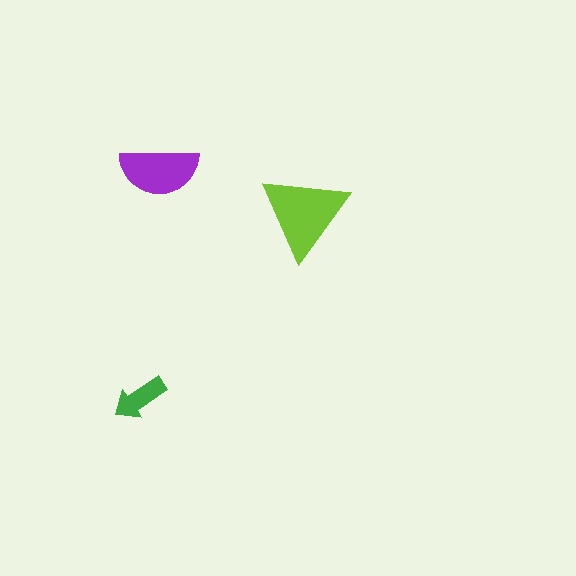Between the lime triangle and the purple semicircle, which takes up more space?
The lime triangle.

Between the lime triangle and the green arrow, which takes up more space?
The lime triangle.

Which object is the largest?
The lime triangle.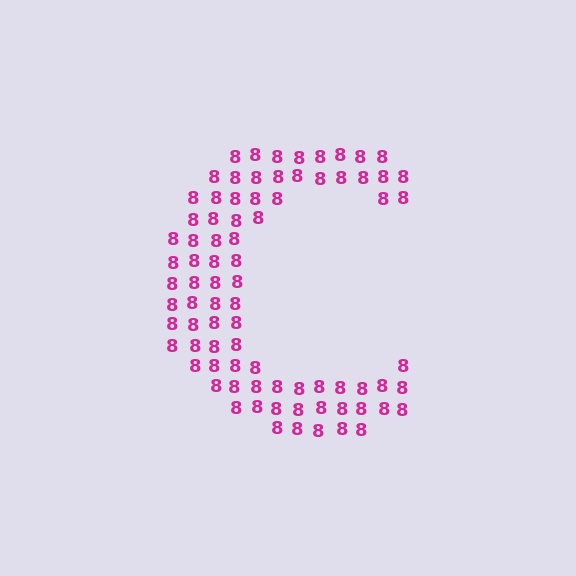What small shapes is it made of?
It is made of small digit 8's.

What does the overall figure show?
The overall figure shows the letter C.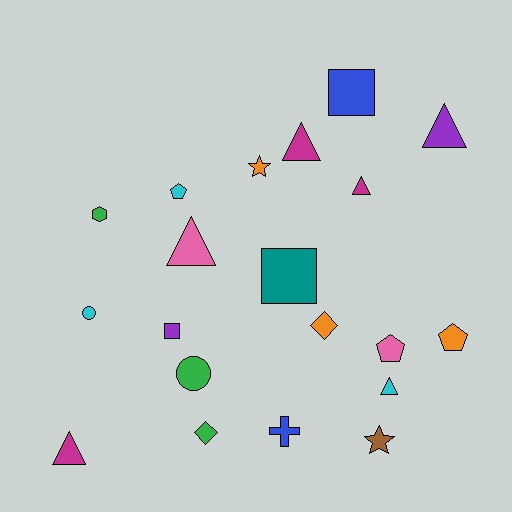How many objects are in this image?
There are 20 objects.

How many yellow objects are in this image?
There are no yellow objects.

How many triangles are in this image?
There are 6 triangles.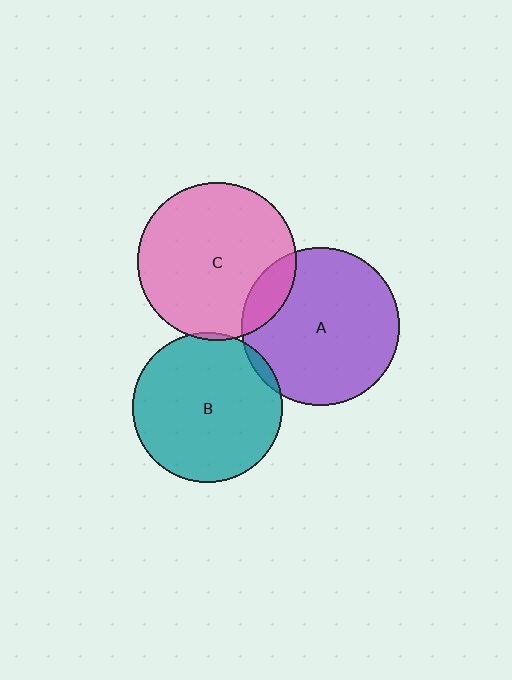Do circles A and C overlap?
Yes.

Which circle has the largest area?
Circle C (pink).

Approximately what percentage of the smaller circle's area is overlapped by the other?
Approximately 15%.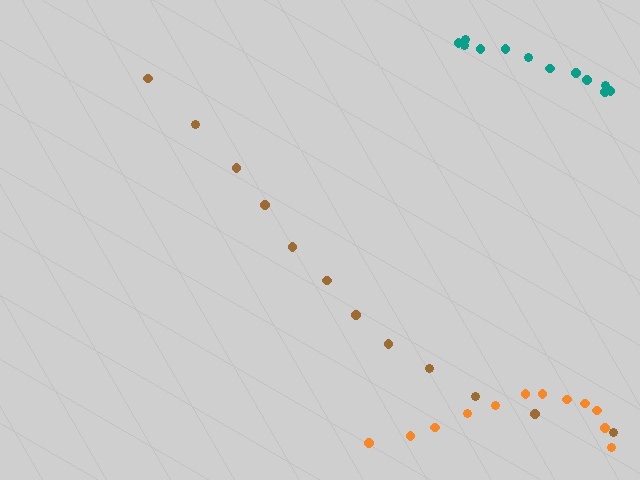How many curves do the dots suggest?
There are 3 distinct paths.